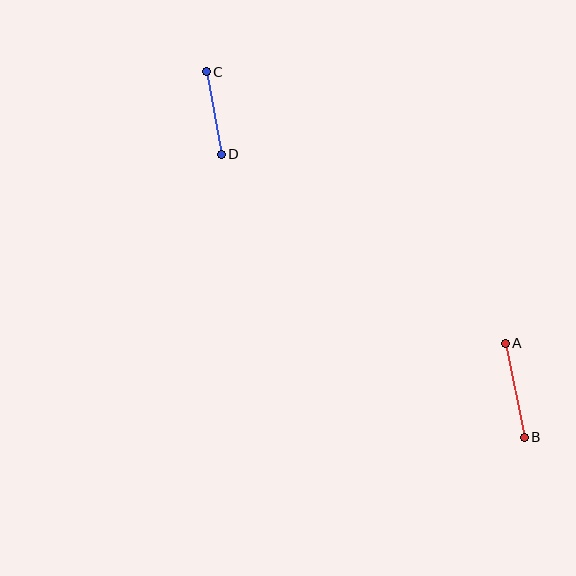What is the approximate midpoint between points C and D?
The midpoint is at approximately (214, 113) pixels.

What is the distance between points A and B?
The distance is approximately 96 pixels.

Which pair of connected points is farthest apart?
Points A and B are farthest apart.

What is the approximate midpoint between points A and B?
The midpoint is at approximately (515, 390) pixels.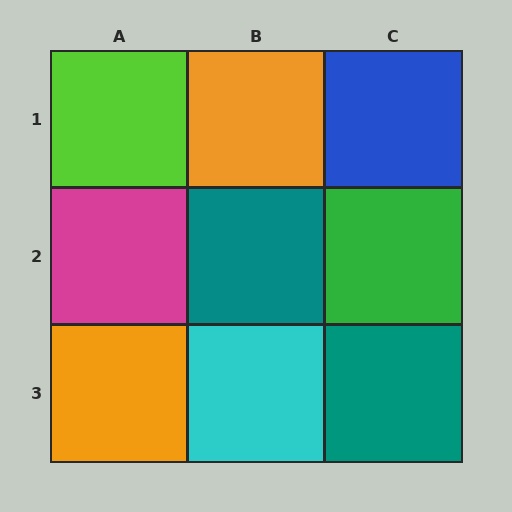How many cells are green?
1 cell is green.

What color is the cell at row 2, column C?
Green.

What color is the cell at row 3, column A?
Orange.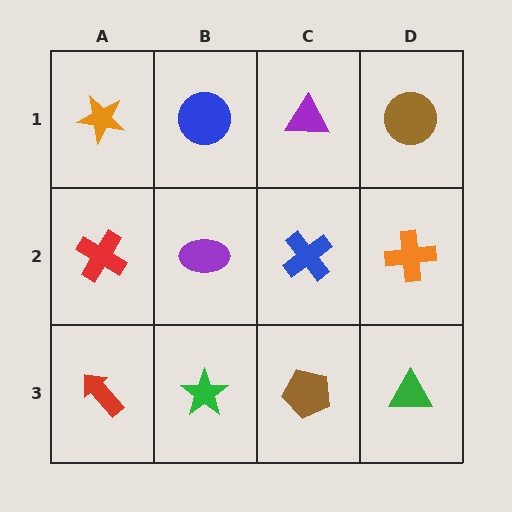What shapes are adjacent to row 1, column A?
A red cross (row 2, column A), a blue circle (row 1, column B).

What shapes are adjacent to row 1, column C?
A blue cross (row 2, column C), a blue circle (row 1, column B), a brown circle (row 1, column D).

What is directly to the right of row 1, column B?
A purple triangle.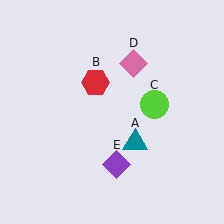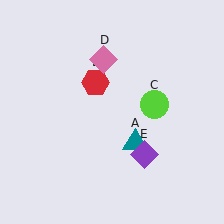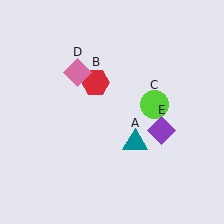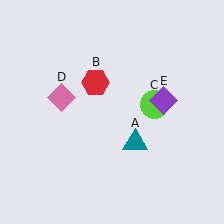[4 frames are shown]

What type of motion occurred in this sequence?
The pink diamond (object D), purple diamond (object E) rotated counterclockwise around the center of the scene.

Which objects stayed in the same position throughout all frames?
Teal triangle (object A) and red hexagon (object B) and lime circle (object C) remained stationary.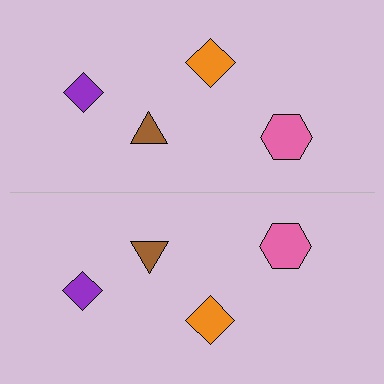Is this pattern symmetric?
Yes, this pattern has bilateral (reflection) symmetry.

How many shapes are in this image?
There are 8 shapes in this image.